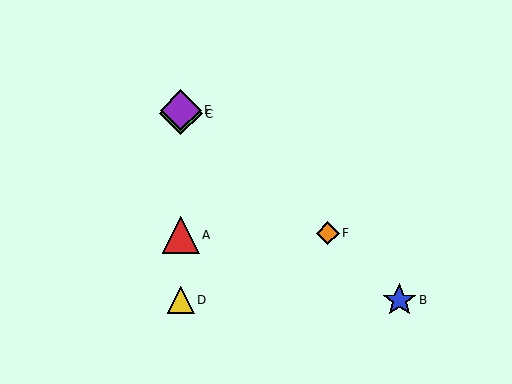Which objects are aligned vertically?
Objects A, C, D, E are aligned vertically.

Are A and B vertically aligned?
No, A is at x≈181 and B is at x≈399.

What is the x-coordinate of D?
Object D is at x≈181.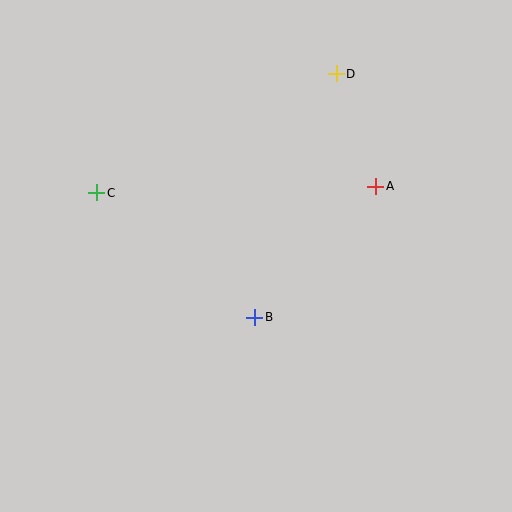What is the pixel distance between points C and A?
The distance between C and A is 280 pixels.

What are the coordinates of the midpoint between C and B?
The midpoint between C and B is at (176, 255).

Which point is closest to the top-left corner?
Point C is closest to the top-left corner.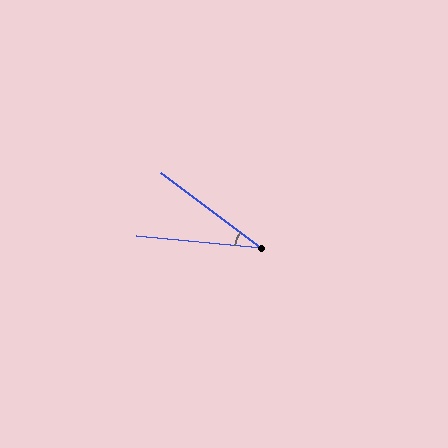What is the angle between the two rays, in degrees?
Approximately 32 degrees.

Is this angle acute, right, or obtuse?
It is acute.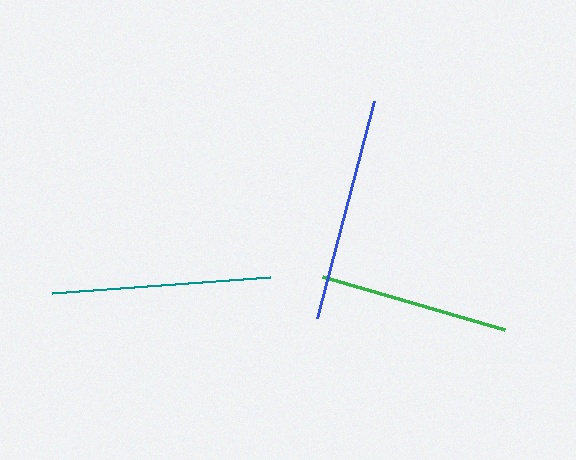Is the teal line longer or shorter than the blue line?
The blue line is longer than the teal line.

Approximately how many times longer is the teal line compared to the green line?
The teal line is approximately 1.2 times the length of the green line.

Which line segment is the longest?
The blue line is the longest at approximately 224 pixels.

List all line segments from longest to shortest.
From longest to shortest: blue, teal, green.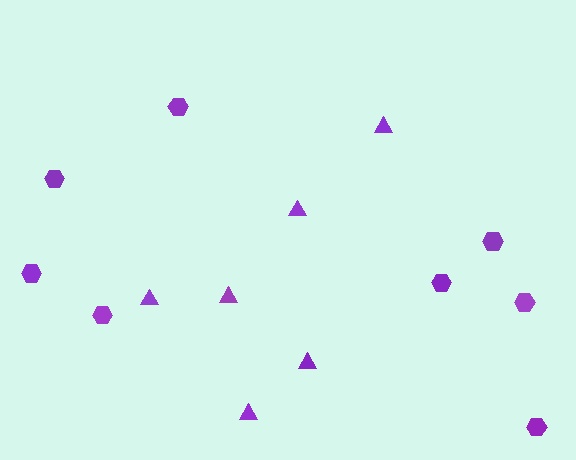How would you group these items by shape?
There are 2 groups: one group of triangles (6) and one group of hexagons (8).